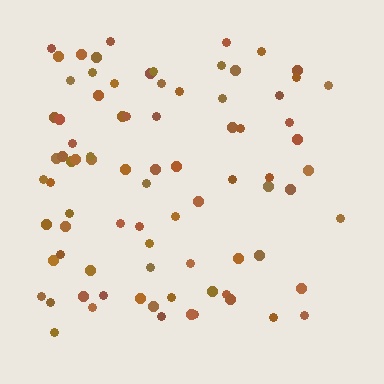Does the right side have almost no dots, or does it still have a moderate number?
Still a moderate number, just noticeably fewer than the left.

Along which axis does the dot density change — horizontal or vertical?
Horizontal.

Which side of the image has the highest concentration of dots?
The left.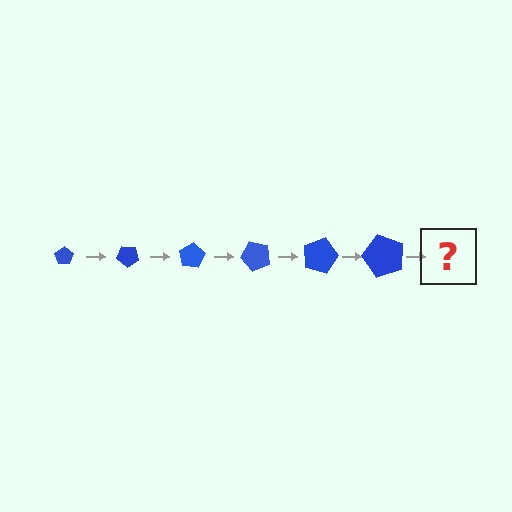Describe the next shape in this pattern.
It should be a pentagon, larger than the previous one and rotated 240 degrees from the start.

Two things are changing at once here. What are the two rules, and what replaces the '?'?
The two rules are that the pentagon grows larger each step and it rotates 40 degrees each step. The '?' should be a pentagon, larger than the previous one and rotated 240 degrees from the start.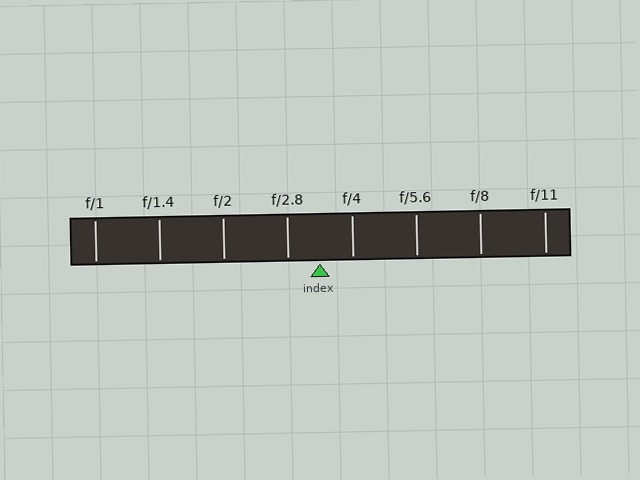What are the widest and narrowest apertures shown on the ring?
The widest aperture shown is f/1 and the narrowest is f/11.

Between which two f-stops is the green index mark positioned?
The index mark is between f/2.8 and f/4.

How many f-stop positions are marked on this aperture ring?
There are 8 f-stop positions marked.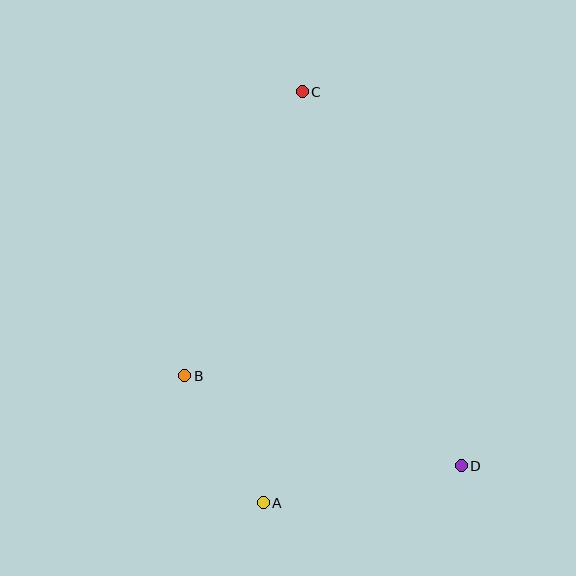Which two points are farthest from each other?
Points A and C are farthest from each other.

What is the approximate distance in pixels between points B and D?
The distance between B and D is approximately 291 pixels.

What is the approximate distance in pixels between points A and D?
The distance between A and D is approximately 202 pixels.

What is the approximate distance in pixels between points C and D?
The distance between C and D is approximately 406 pixels.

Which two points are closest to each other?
Points A and B are closest to each other.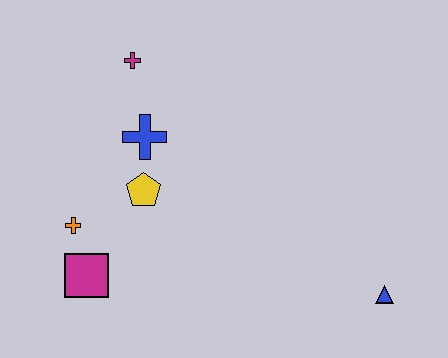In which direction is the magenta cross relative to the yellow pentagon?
The magenta cross is above the yellow pentagon.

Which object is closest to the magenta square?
The orange cross is closest to the magenta square.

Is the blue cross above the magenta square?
Yes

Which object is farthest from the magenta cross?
The blue triangle is farthest from the magenta cross.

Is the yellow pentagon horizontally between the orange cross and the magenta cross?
No